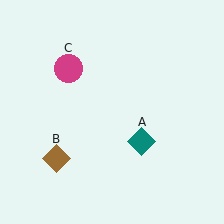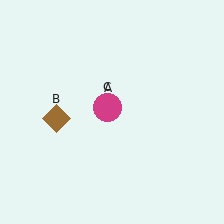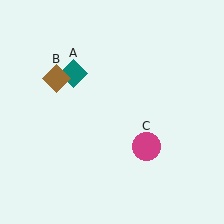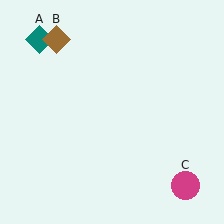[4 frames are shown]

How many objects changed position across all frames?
3 objects changed position: teal diamond (object A), brown diamond (object B), magenta circle (object C).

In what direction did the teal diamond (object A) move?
The teal diamond (object A) moved up and to the left.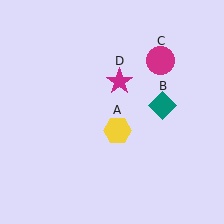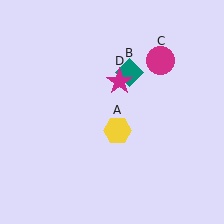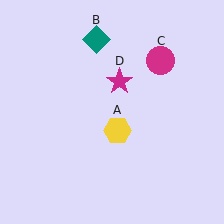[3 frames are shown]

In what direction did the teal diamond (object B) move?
The teal diamond (object B) moved up and to the left.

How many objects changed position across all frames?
1 object changed position: teal diamond (object B).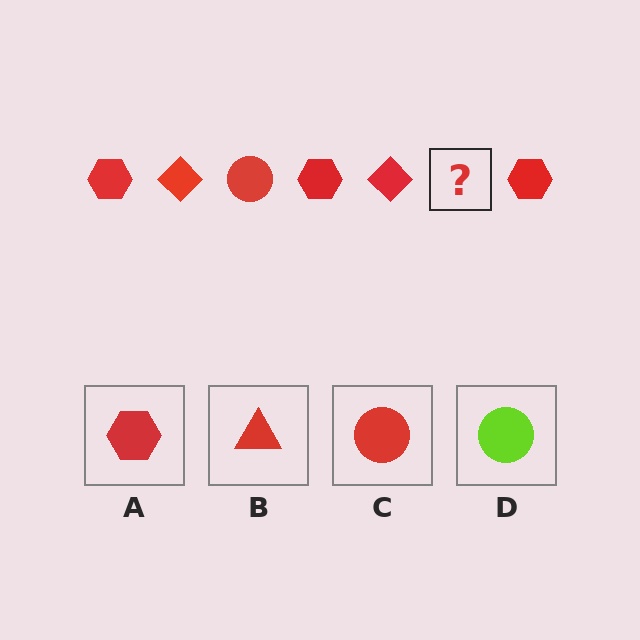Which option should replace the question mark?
Option C.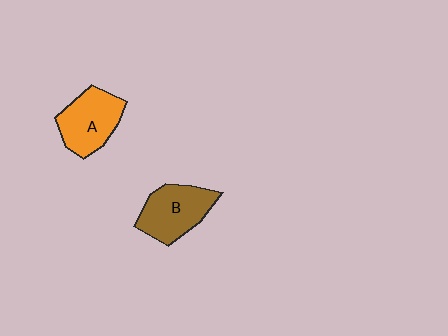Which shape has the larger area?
Shape B (brown).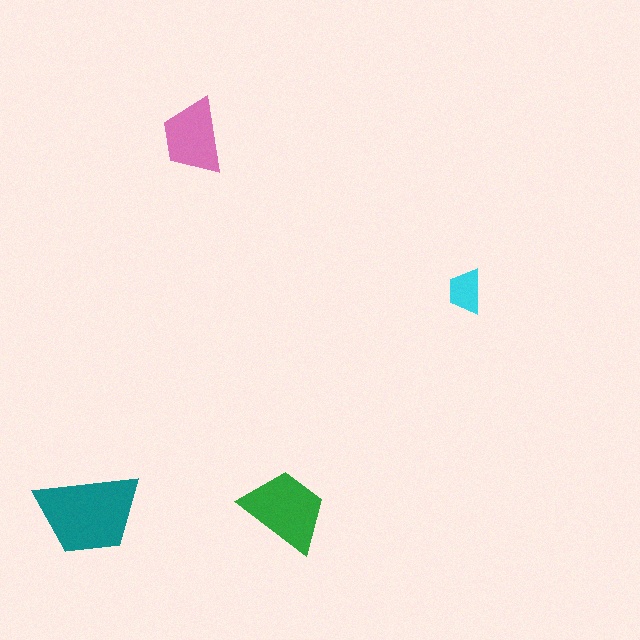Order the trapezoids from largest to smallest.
the teal one, the green one, the pink one, the cyan one.